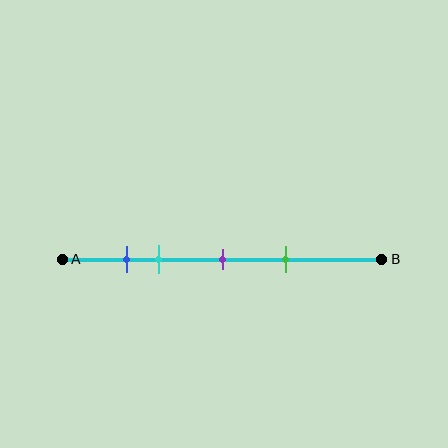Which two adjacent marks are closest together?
The blue and cyan marks are the closest adjacent pair.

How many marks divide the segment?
There are 4 marks dividing the segment.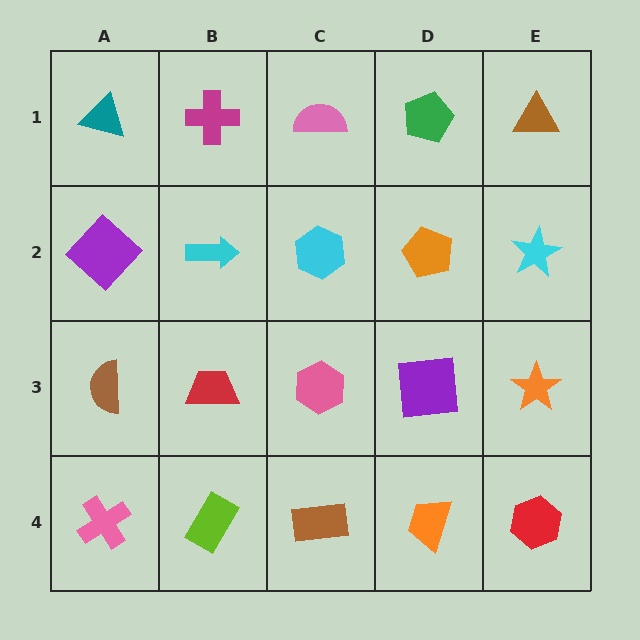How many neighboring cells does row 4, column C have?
3.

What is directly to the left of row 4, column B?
A pink cross.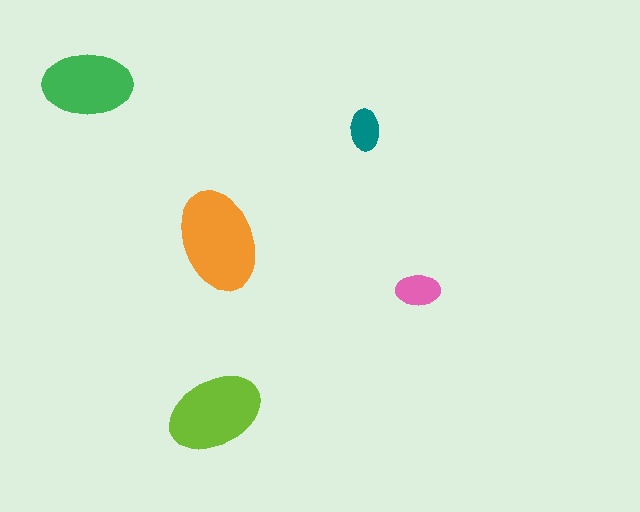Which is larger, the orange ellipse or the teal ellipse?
The orange one.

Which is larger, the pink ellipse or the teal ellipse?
The pink one.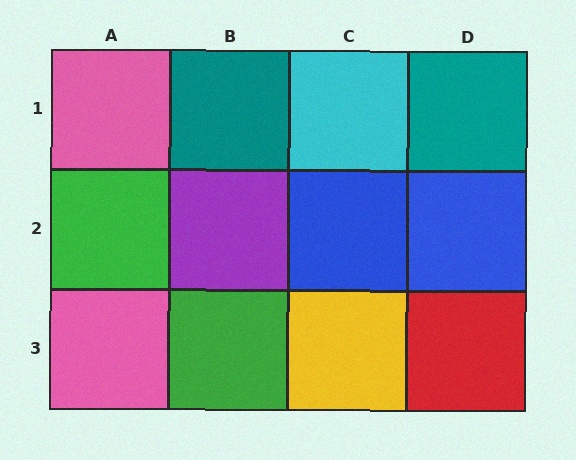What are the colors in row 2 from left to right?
Green, purple, blue, blue.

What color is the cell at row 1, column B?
Teal.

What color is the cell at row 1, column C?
Cyan.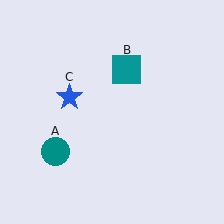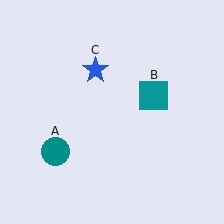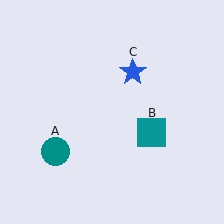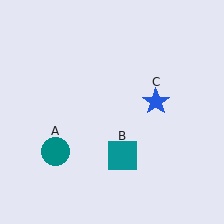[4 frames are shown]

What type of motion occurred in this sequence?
The teal square (object B), blue star (object C) rotated clockwise around the center of the scene.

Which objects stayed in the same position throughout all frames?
Teal circle (object A) remained stationary.